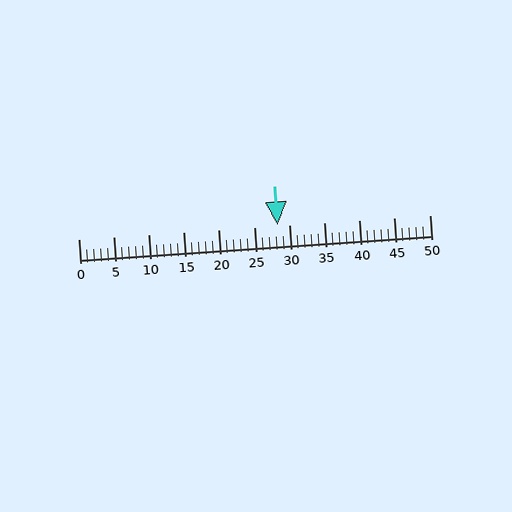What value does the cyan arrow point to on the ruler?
The cyan arrow points to approximately 28.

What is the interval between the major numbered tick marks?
The major tick marks are spaced 5 units apart.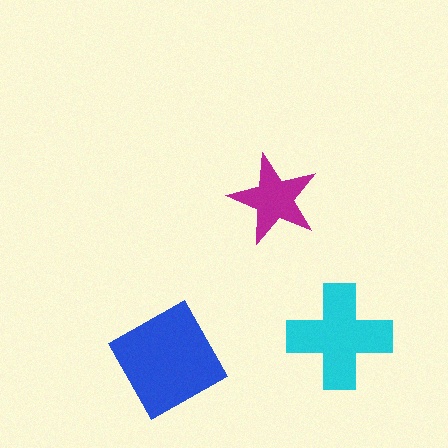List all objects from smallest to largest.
The magenta star, the cyan cross, the blue square.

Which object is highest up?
The magenta star is topmost.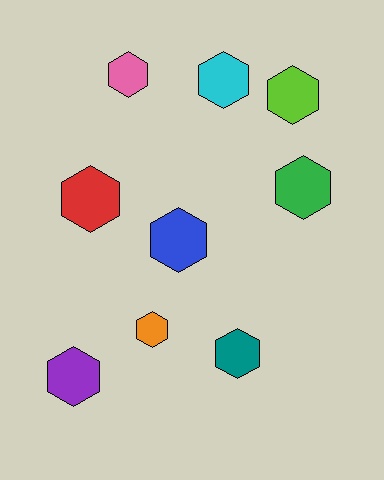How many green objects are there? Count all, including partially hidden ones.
There is 1 green object.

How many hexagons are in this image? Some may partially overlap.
There are 9 hexagons.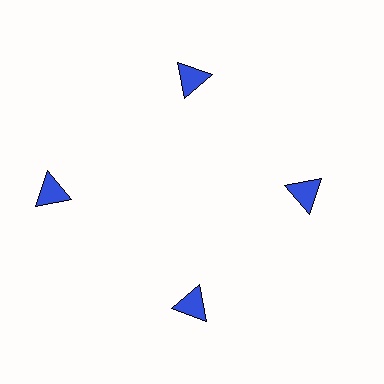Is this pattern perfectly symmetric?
No. The 4 blue triangles are arranged in a ring, but one element near the 9 o'clock position is pushed outward from the center, breaking the 4-fold rotational symmetry.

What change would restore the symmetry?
The symmetry would be restored by moving it inward, back onto the ring so that all 4 triangles sit at equal angles and equal distance from the center.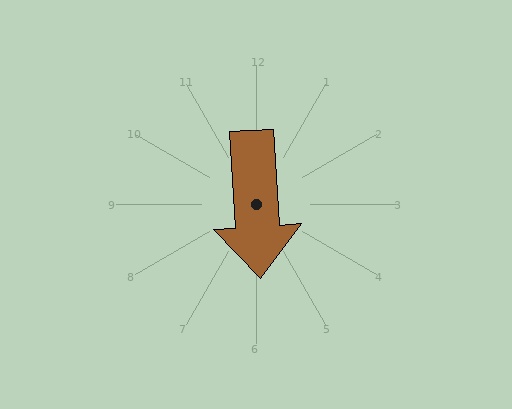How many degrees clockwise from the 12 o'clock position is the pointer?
Approximately 176 degrees.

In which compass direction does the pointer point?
South.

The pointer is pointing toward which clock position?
Roughly 6 o'clock.